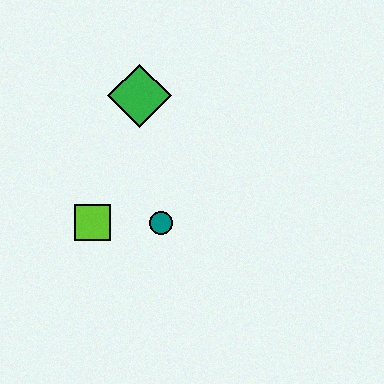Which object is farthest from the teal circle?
The green diamond is farthest from the teal circle.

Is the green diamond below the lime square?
No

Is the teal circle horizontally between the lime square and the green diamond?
No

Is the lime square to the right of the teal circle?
No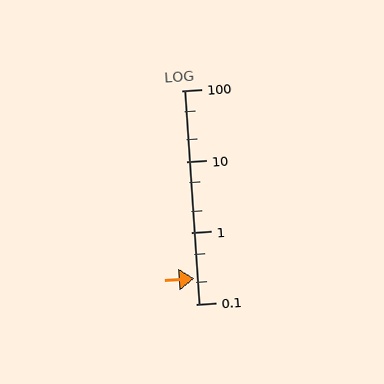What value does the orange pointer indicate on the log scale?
The pointer indicates approximately 0.23.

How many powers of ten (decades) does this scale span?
The scale spans 3 decades, from 0.1 to 100.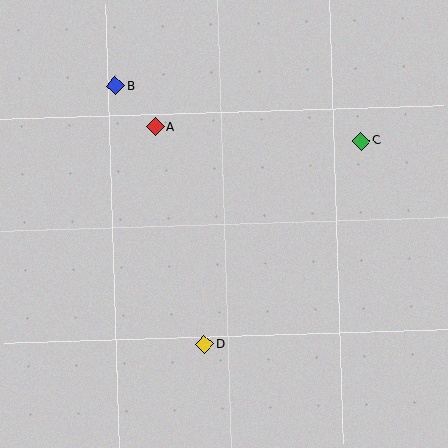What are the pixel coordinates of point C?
Point C is at (361, 141).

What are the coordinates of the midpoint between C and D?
The midpoint between C and D is at (283, 243).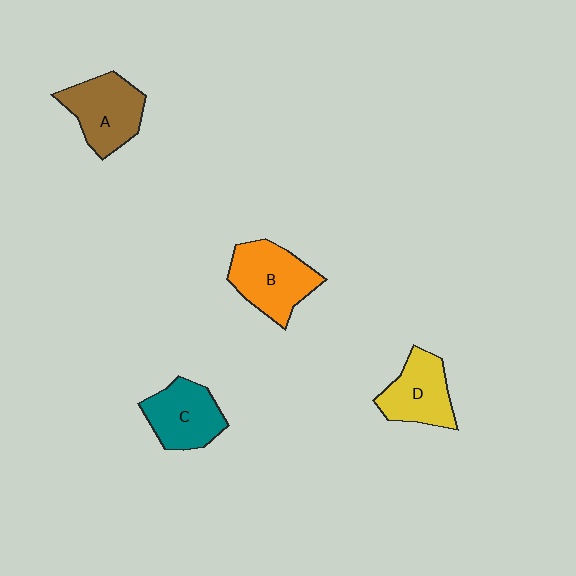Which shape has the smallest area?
Shape D (yellow).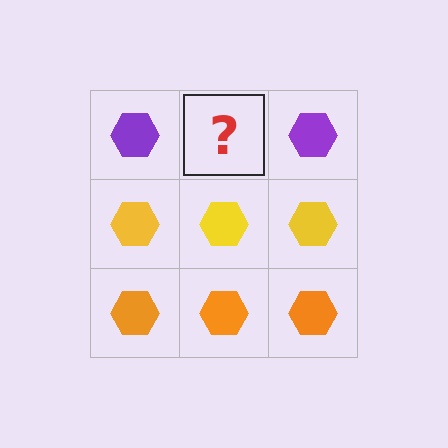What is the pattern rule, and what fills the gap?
The rule is that each row has a consistent color. The gap should be filled with a purple hexagon.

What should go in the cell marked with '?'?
The missing cell should contain a purple hexagon.